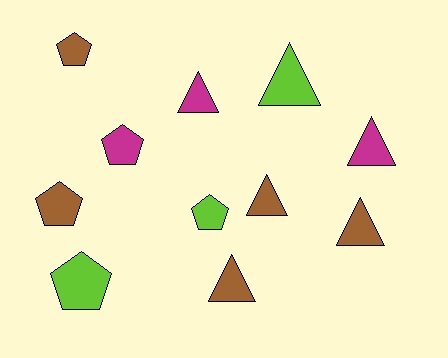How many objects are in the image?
There are 11 objects.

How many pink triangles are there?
There are no pink triangles.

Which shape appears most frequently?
Triangle, with 6 objects.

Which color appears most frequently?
Brown, with 5 objects.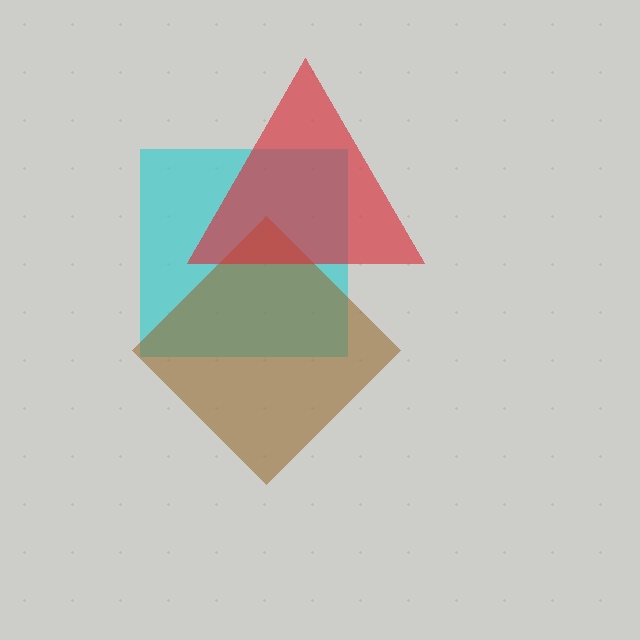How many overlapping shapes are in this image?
There are 3 overlapping shapes in the image.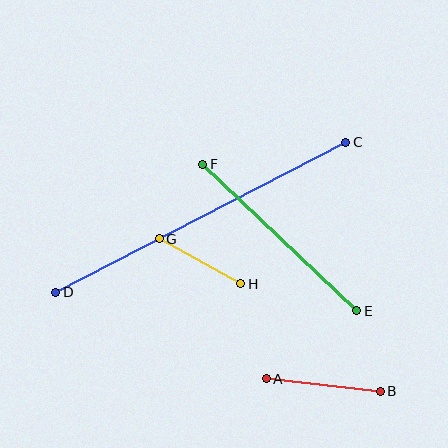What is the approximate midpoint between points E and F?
The midpoint is at approximately (280, 238) pixels.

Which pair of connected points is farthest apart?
Points C and D are farthest apart.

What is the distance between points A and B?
The distance is approximately 115 pixels.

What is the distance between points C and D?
The distance is approximately 326 pixels.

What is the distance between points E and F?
The distance is approximately 213 pixels.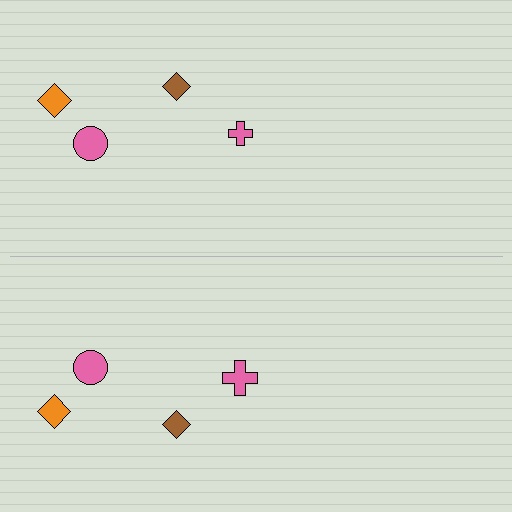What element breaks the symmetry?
The pink cross on the bottom side has a different size than its mirror counterpart.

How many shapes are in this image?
There are 8 shapes in this image.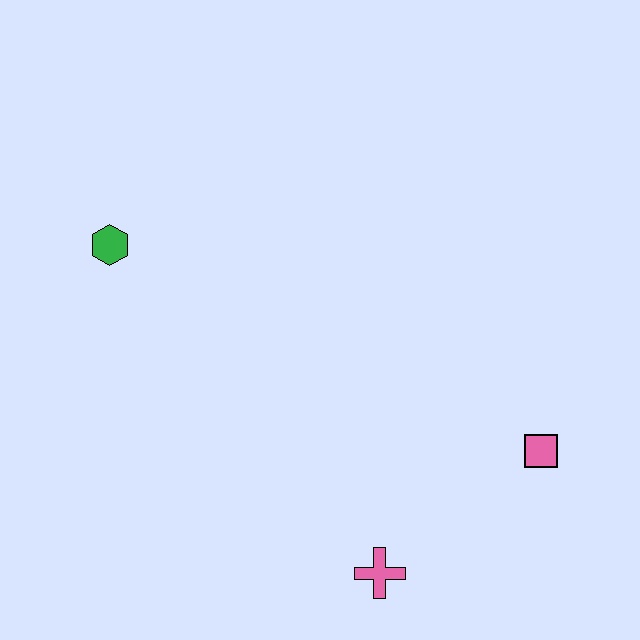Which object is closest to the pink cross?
The pink square is closest to the pink cross.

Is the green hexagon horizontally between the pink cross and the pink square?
No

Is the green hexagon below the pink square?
No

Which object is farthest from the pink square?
The green hexagon is farthest from the pink square.